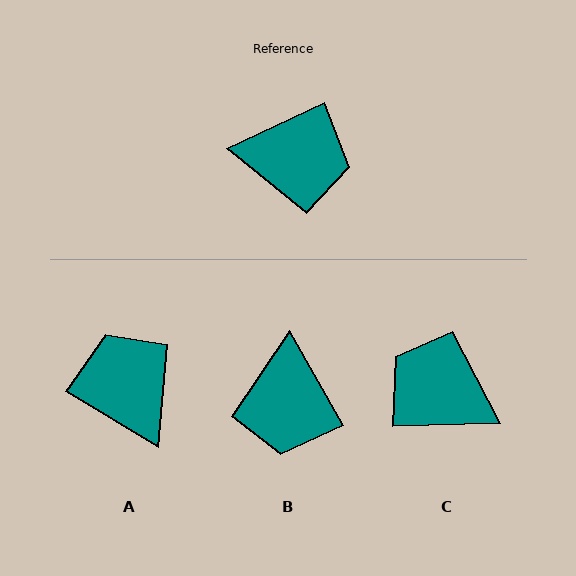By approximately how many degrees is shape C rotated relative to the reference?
Approximately 157 degrees counter-clockwise.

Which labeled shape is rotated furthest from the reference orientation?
C, about 157 degrees away.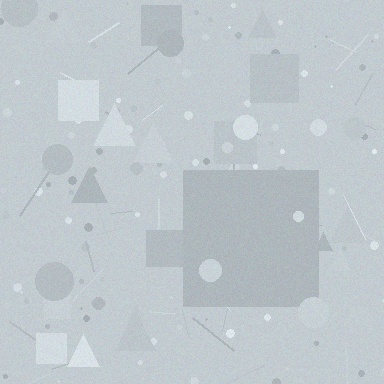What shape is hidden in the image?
A square is hidden in the image.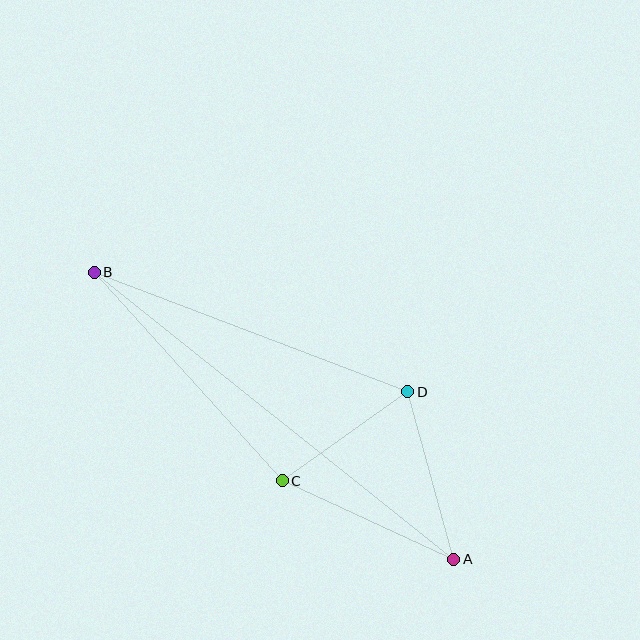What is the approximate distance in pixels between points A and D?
The distance between A and D is approximately 174 pixels.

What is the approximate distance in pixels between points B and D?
The distance between B and D is approximately 335 pixels.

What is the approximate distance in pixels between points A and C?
The distance between A and C is approximately 189 pixels.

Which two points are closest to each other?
Points C and D are closest to each other.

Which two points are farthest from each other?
Points A and B are farthest from each other.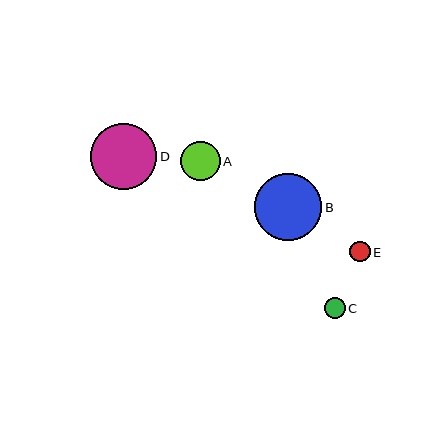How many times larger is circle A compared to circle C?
Circle A is approximately 1.9 times the size of circle C.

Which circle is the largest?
Circle B is the largest with a size of approximately 67 pixels.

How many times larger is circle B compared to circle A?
Circle B is approximately 1.7 times the size of circle A.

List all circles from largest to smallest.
From largest to smallest: B, D, A, C, E.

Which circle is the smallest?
Circle E is the smallest with a size of approximately 20 pixels.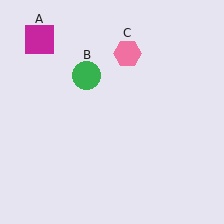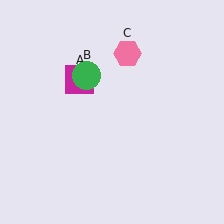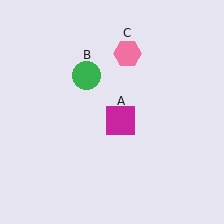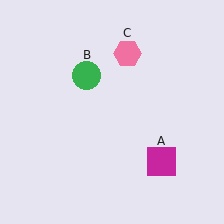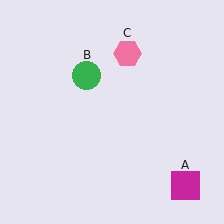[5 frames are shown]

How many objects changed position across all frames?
1 object changed position: magenta square (object A).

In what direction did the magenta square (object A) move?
The magenta square (object A) moved down and to the right.